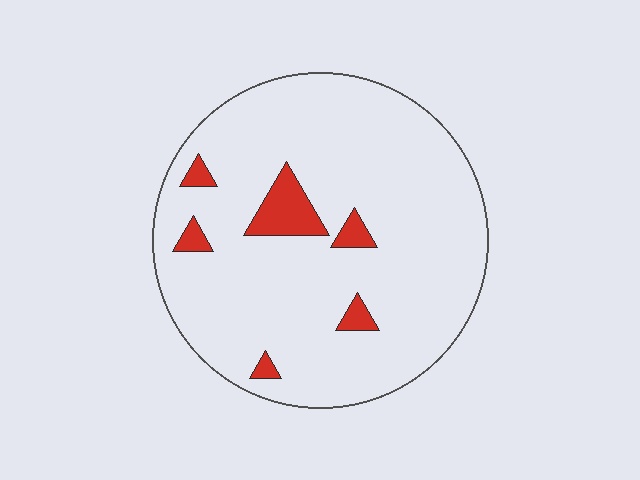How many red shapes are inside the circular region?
6.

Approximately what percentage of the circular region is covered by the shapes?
Approximately 10%.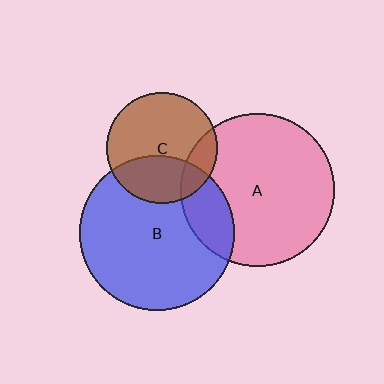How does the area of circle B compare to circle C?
Approximately 2.0 times.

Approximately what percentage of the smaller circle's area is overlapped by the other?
Approximately 15%.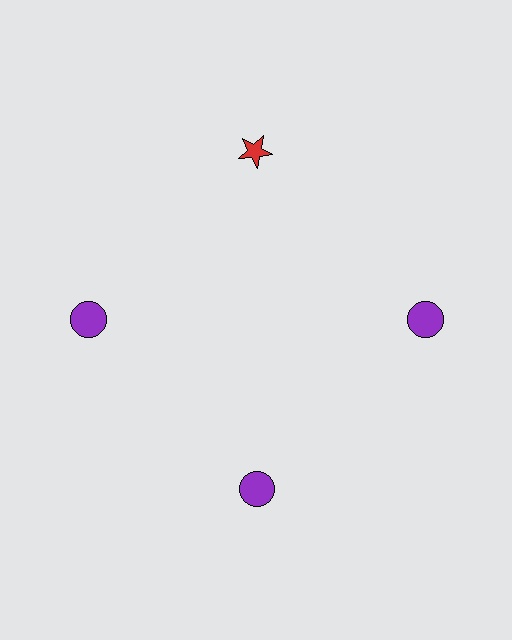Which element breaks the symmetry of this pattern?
The red star at roughly the 12 o'clock position breaks the symmetry. All other shapes are purple circles.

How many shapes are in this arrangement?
There are 4 shapes arranged in a ring pattern.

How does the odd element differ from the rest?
It differs in both color (red instead of purple) and shape (star instead of circle).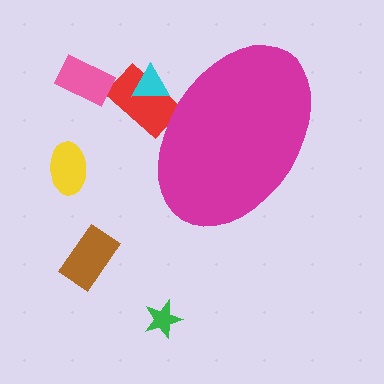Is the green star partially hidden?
No, the green star is fully visible.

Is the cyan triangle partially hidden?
Yes, the cyan triangle is partially hidden behind the magenta ellipse.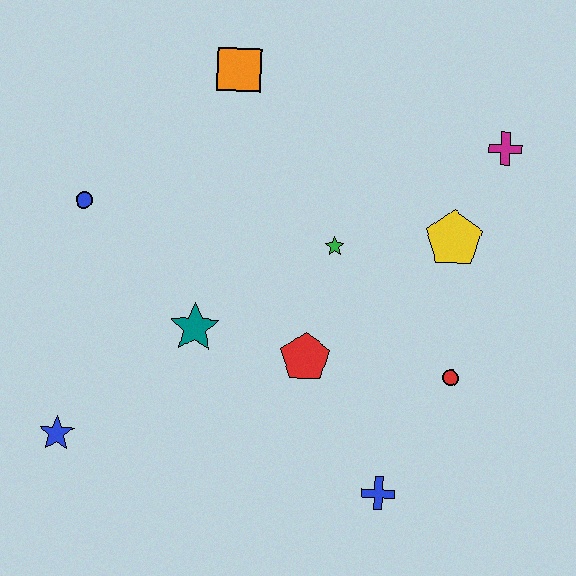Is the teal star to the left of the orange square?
Yes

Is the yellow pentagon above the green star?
Yes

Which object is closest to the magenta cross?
The yellow pentagon is closest to the magenta cross.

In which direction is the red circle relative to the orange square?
The red circle is below the orange square.